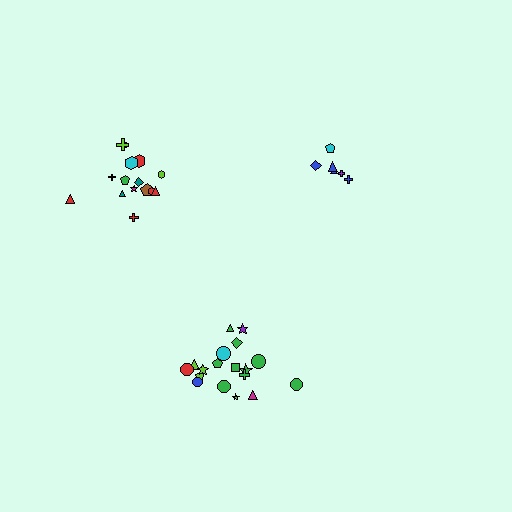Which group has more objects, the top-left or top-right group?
The top-left group.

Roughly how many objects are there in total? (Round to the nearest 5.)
Roughly 40 objects in total.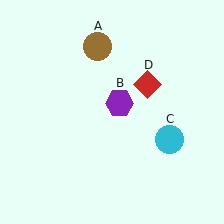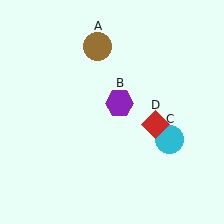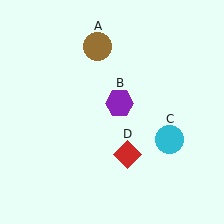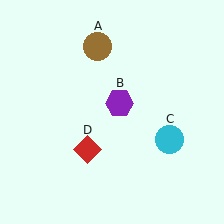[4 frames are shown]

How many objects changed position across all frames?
1 object changed position: red diamond (object D).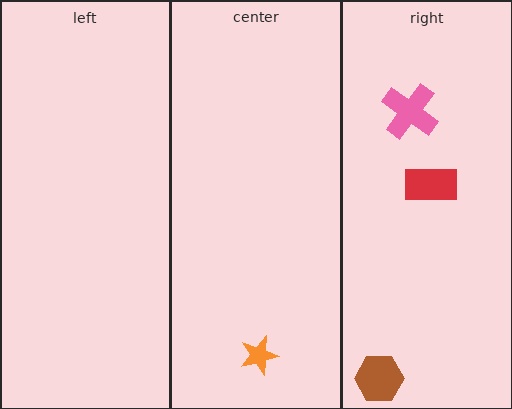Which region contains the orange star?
The center region.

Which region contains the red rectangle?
The right region.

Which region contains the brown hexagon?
The right region.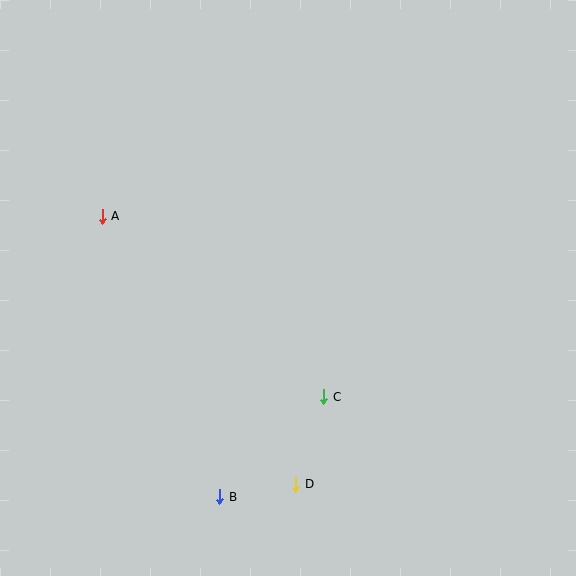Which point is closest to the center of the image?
Point C at (324, 397) is closest to the center.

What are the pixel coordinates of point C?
Point C is at (324, 397).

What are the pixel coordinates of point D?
Point D is at (296, 484).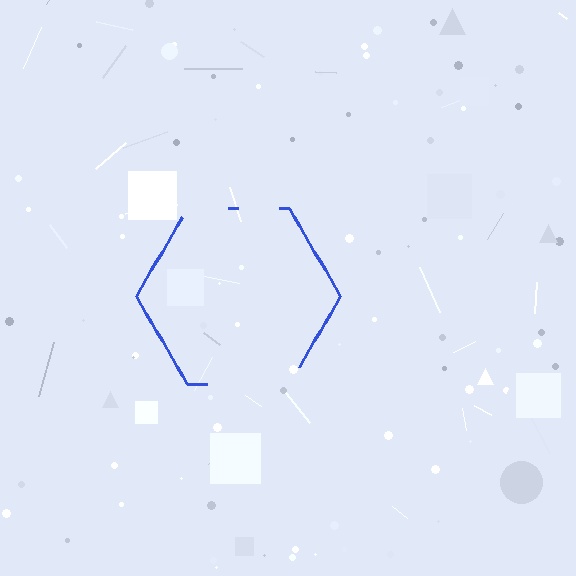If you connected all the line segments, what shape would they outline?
They would outline a hexagon.